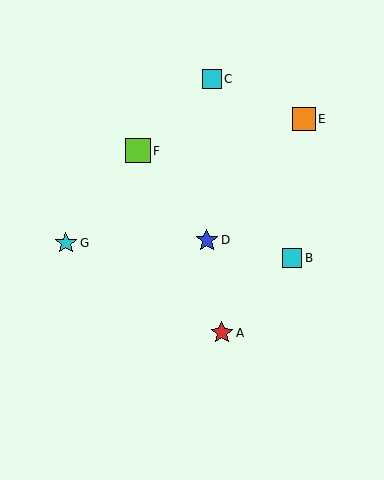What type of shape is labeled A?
Shape A is a red star.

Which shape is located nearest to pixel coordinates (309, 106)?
The orange square (labeled E) at (304, 119) is nearest to that location.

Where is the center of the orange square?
The center of the orange square is at (304, 119).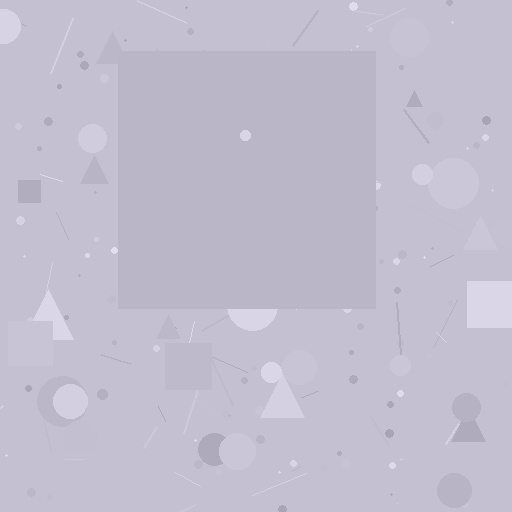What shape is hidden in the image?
A square is hidden in the image.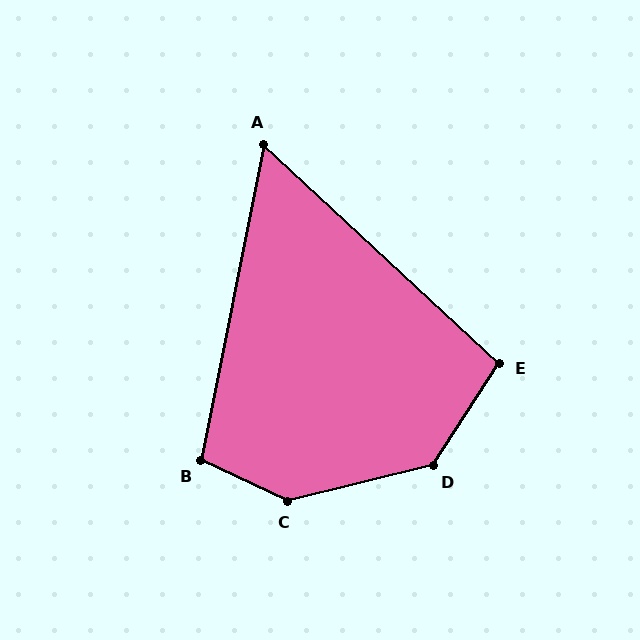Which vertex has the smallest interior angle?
A, at approximately 58 degrees.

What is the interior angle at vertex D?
Approximately 137 degrees (obtuse).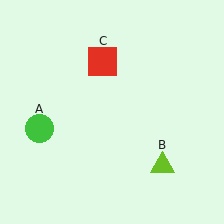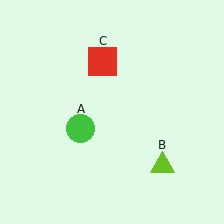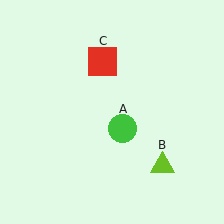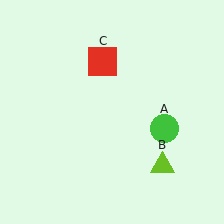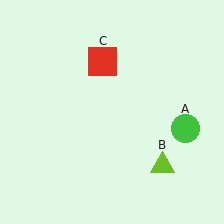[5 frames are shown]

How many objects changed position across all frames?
1 object changed position: green circle (object A).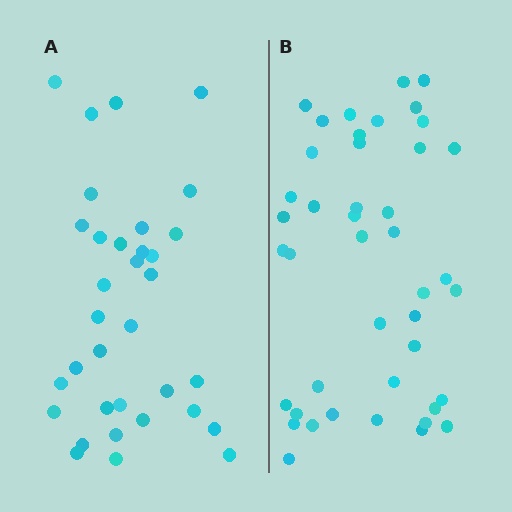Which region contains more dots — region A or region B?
Region B (the right region) has more dots.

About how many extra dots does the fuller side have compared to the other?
Region B has roughly 8 or so more dots than region A.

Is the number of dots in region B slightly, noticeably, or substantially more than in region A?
Region B has noticeably more, but not dramatically so. The ratio is roughly 1.3 to 1.